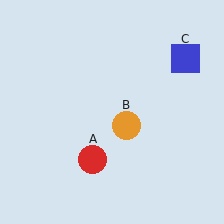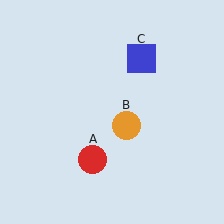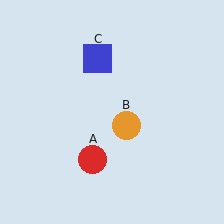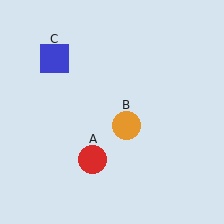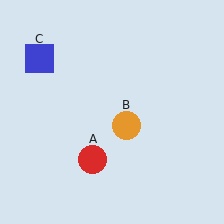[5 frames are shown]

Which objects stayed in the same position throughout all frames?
Red circle (object A) and orange circle (object B) remained stationary.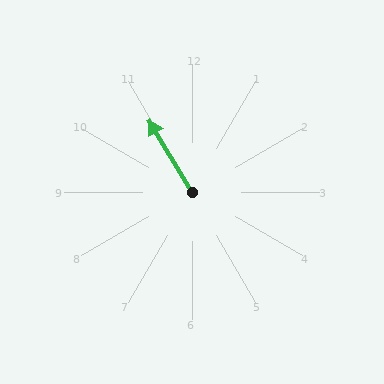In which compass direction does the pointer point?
Northwest.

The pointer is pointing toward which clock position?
Roughly 11 o'clock.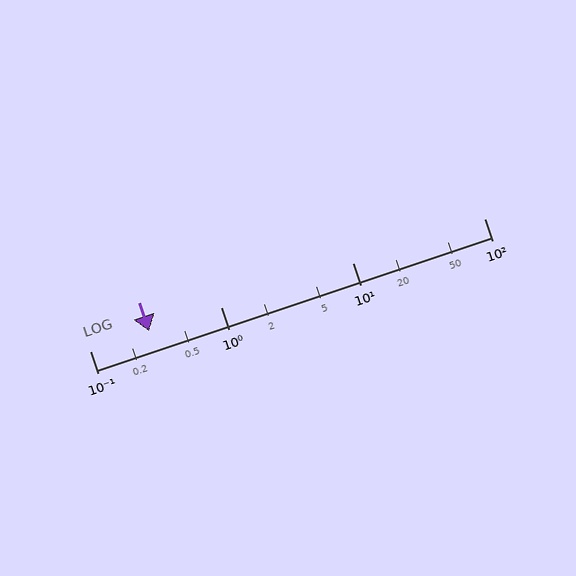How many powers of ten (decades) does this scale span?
The scale spans 3 decades, from 0.1 to 100.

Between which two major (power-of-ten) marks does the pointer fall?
The pointer is between 0.1 and 1.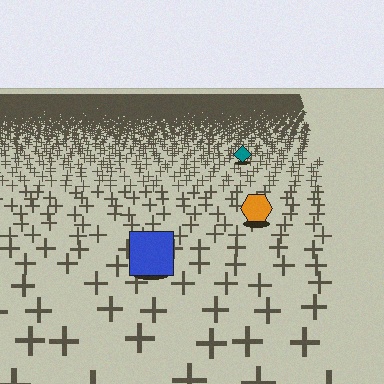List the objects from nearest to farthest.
From nearest to farthest: the blue square, the orange hexagon, the teal diamond.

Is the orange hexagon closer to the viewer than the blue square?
No. The blue square is closer — you can tell from the texture gradient: the ground texture is coarser near it.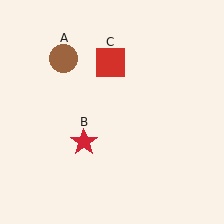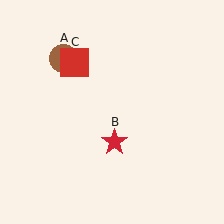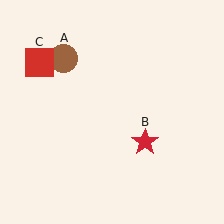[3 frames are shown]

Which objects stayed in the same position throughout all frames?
Brown circle (object A) remained stationary.